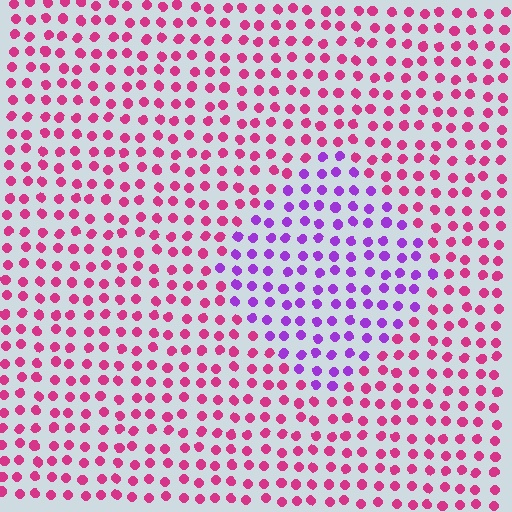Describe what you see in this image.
The image is filled with small magenta elements in a uniform arrangement. A diamond-shaped region is visible where the elements are tinted to a slightly different hue, forming a subtle color boundary.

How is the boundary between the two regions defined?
The boundary is defined purely by a slight shift in hue (about 50 degrees). Spacing, size, and orientation are identical on both sides.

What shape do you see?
I see a diamond.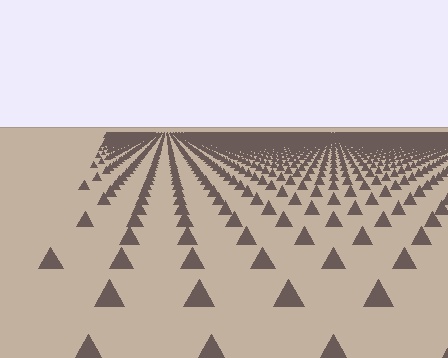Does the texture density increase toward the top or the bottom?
Density increases toward the top.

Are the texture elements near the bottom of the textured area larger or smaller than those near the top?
Larger. Near the bottom, elements are closer to the viewer and appear at a bigger on-screen size.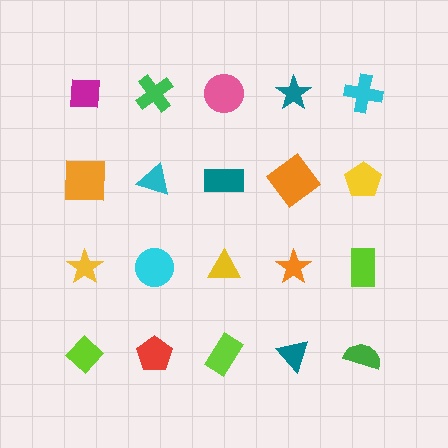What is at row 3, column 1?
A yellow star.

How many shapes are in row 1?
5 shapes.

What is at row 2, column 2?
A cyan triangle.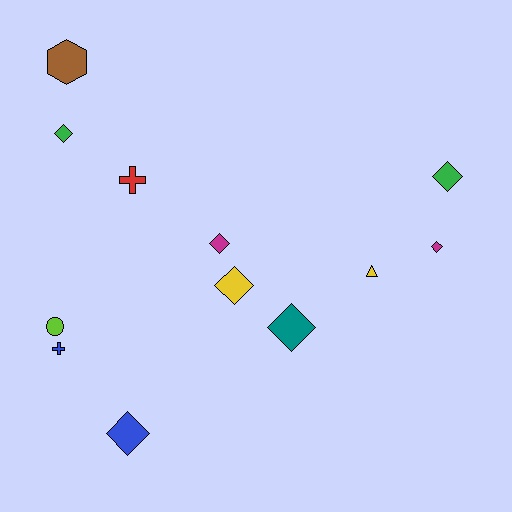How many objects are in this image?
There are 12 objects.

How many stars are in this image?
There are no stars.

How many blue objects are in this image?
There are 2 blue objects.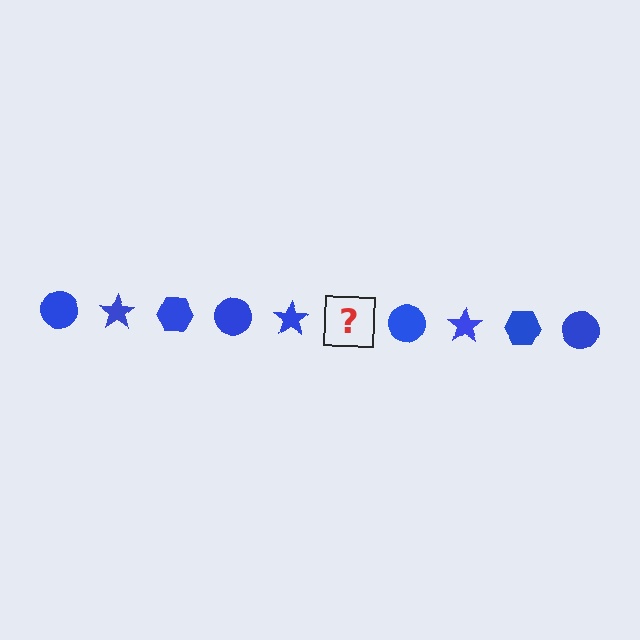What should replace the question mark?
The question mark should be replaced with a blue hexagon.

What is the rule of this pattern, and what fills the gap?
The rule is that the pattern cycles through circle, star, hexagon shapes in blue. The gap should be filled with a blue hexagon.